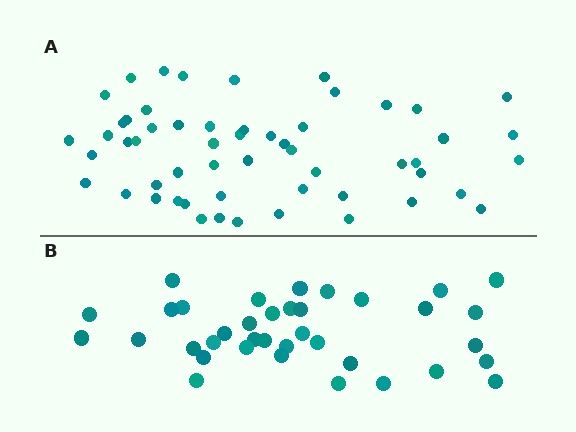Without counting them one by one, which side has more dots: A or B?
Region A (the top region) has more dots.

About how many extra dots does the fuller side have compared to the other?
Region A has approximately 20 more dots than region B.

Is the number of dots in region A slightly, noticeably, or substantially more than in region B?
Region A has substantially more. The ratio is roughly 1.5 to 1.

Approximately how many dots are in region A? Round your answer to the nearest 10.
About 60 dots. (The exact count is 55, which rounds to 60.)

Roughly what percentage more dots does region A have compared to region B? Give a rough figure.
About 50% more.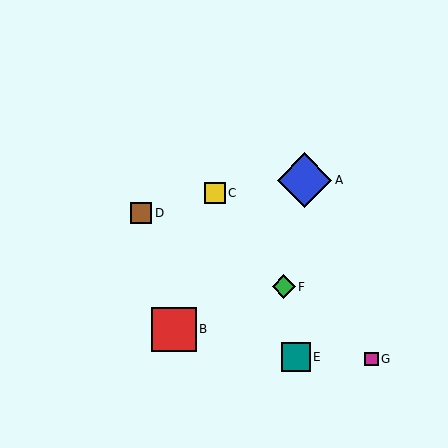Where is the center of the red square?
The center of the red square is at (174, 329).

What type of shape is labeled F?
Shape F is a green diamond.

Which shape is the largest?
The blue diamond (labeled A) is the largest.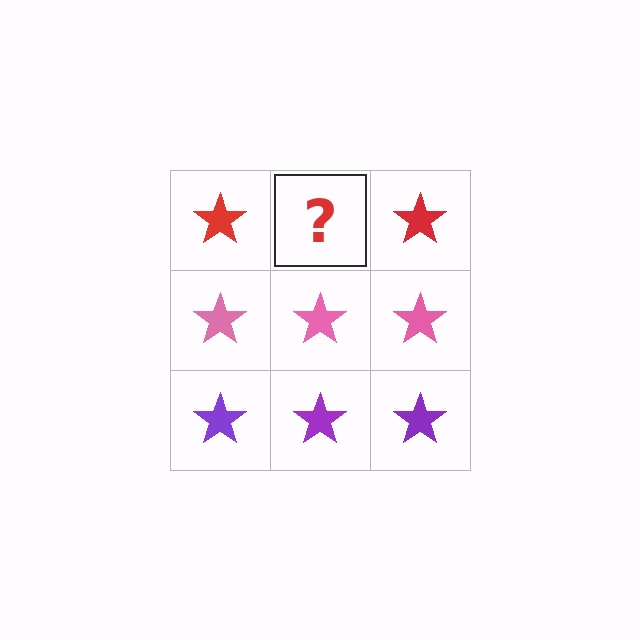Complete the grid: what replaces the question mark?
The question mark should be replaced with a red star.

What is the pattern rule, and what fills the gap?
The rule is that each row has a consistent color. The gap should be filled with a red star.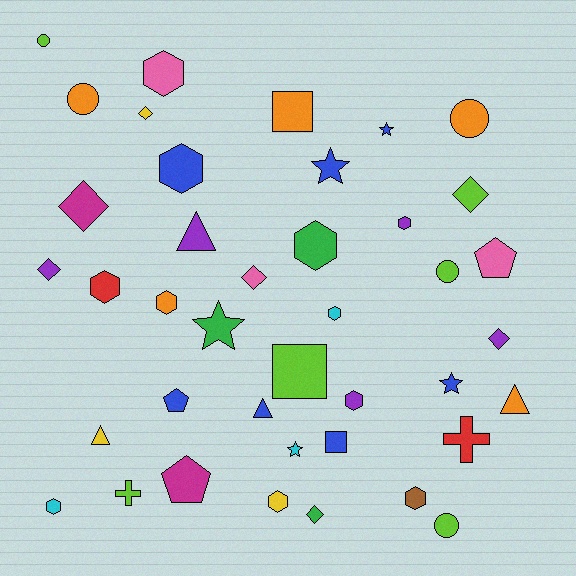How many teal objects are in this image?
There are no teal objects.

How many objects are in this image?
There are 40 objects.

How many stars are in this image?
There are 5 stars.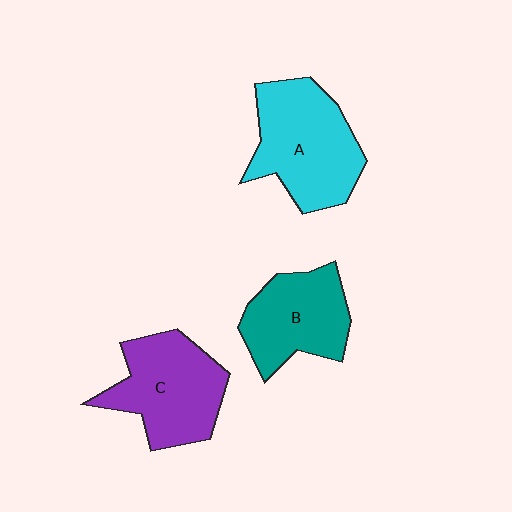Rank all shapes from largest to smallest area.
From largest to smallest: A (cyan), C (purple), B (teal).